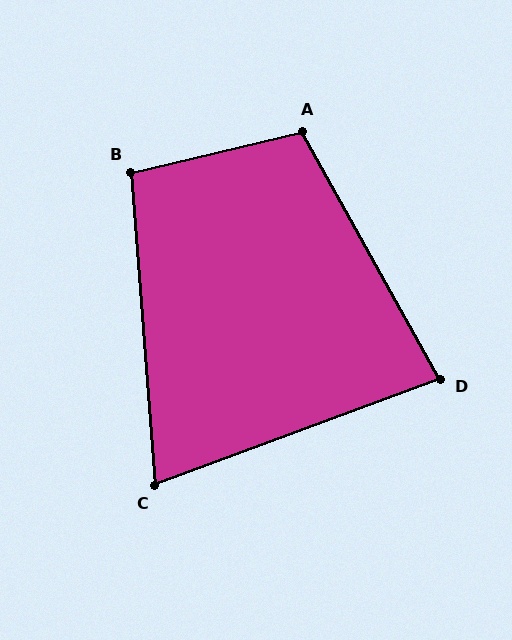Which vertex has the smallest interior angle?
C, at approximately 74 degrees.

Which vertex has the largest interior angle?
A, at approximately 106 degrees.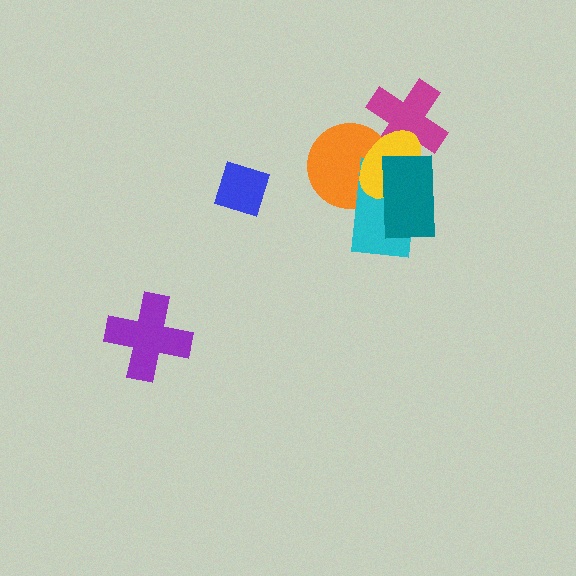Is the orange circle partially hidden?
Yes, it is partially covered by another shape.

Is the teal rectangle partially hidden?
No, no other shape covers it.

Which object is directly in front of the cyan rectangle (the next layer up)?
The yellow ellipse is directly in front of the cyan rectangle.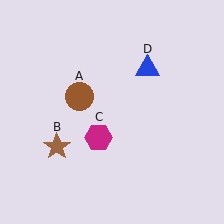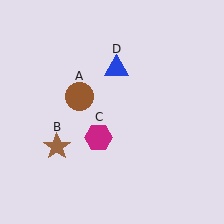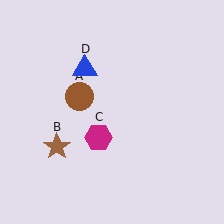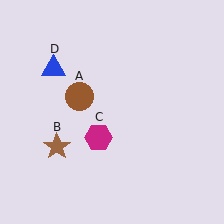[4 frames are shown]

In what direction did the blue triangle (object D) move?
The blue triangle (object D) moved left.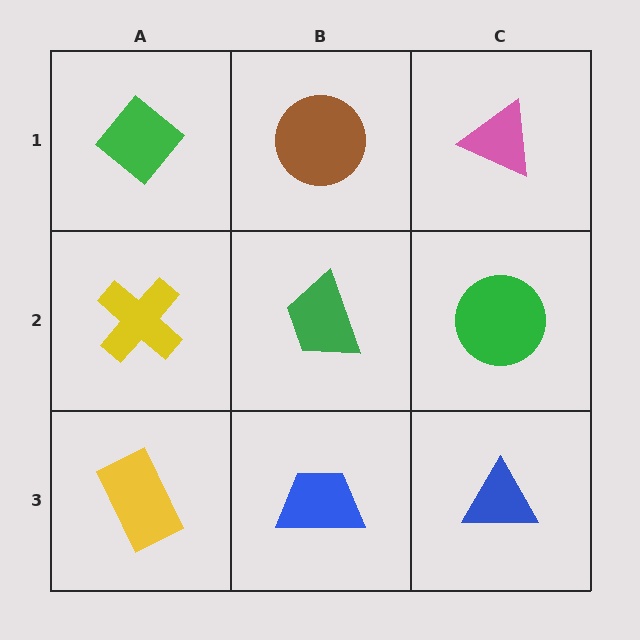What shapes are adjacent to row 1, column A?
A yellow cross (row 2, column A), a brown circle (row 1, column B).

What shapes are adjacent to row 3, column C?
A green circle (row 2, column C), a blue trapezoid (row 3, column B).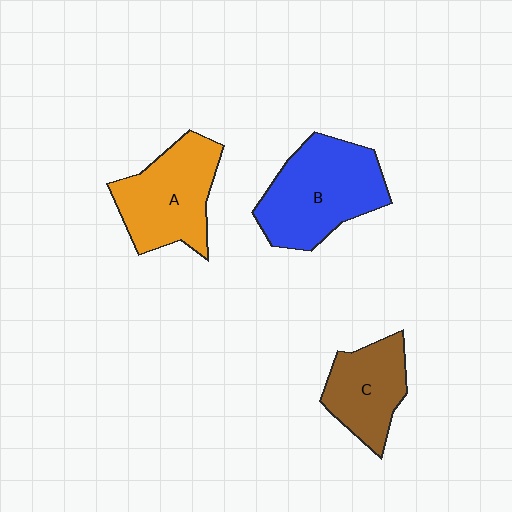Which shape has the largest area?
Shape B (blue).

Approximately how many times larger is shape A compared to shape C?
Approximately 1.3 times.